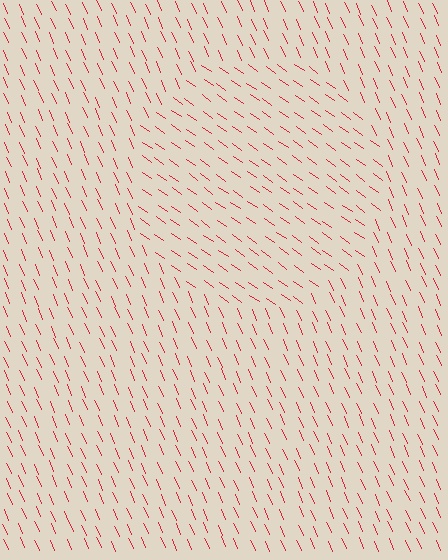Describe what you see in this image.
The image is filled with small red line segments. A circle region in the image has lines oriented differently from the surrounding lines, creating a visible texture boundary.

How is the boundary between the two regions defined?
The boundary is defined purely by a change in line orientation (approximately 31 degrees difference). All lines are the same color and thickness.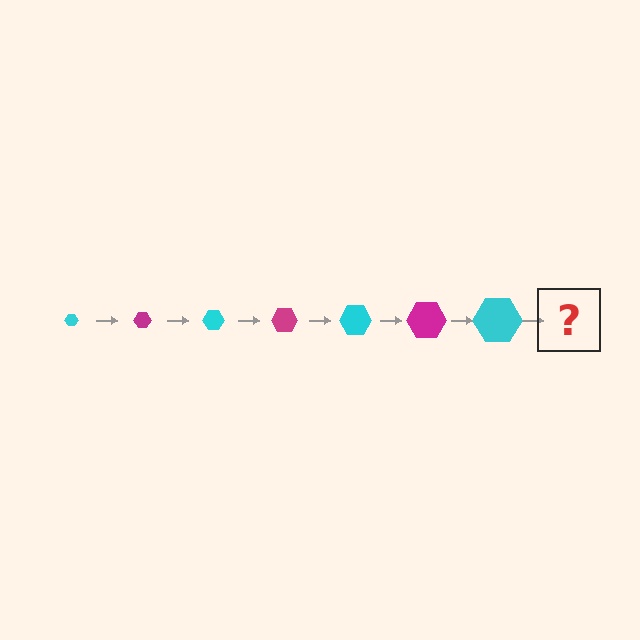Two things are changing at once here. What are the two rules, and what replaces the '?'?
The two rules are that the hexagon grows larger each step and the color cycles through cyan and magenta. The '?' should be a magenta hexagon, larger than the previous one.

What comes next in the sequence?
The next element should be a magenta hexagon, larger than the previous one.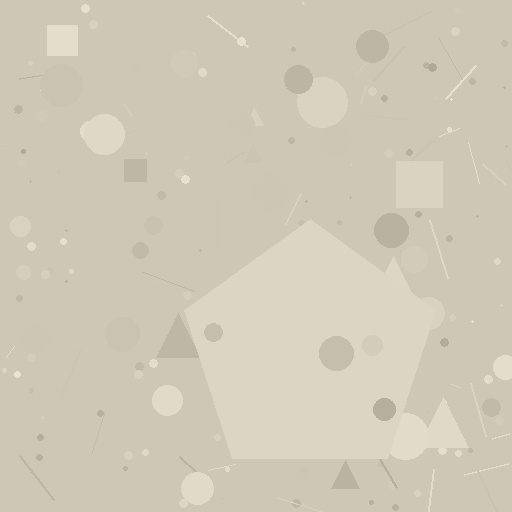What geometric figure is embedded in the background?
A pentagon is embedded in the background.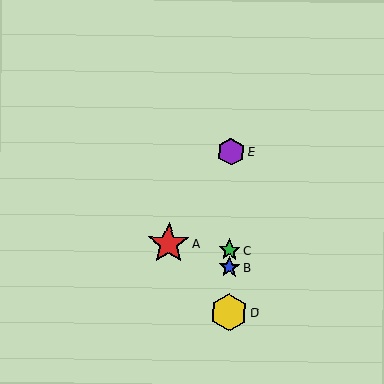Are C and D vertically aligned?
Yes, both are at x≈230.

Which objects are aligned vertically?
Objects B, C, D, E are aligned vertically.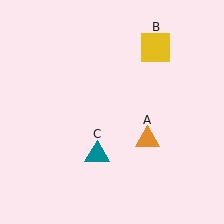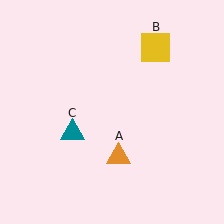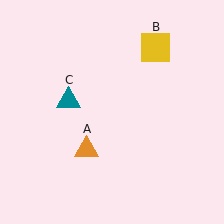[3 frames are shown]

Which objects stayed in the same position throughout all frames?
Yellow square (object B) remained stationary.